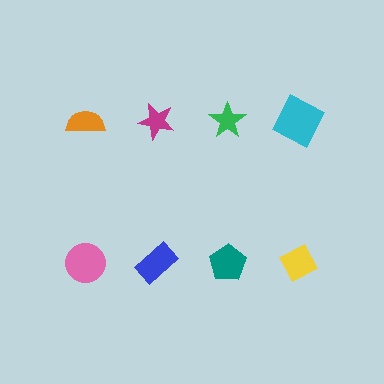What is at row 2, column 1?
A pink circle.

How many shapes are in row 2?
4 shapes.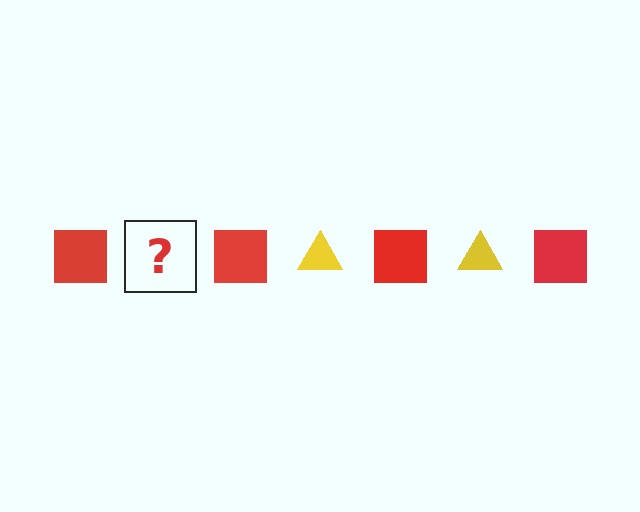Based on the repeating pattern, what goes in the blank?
The blank should be a yellow triangle.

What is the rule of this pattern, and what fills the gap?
The rule is that the pattern alternates between red square and yellow triangle. The gap should be filled with a yellow triangle.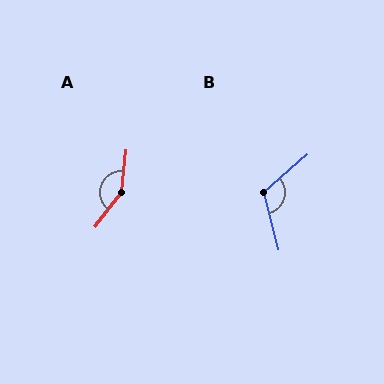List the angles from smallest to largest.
B (116°), A (148°).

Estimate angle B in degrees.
Approximately 116 degrees.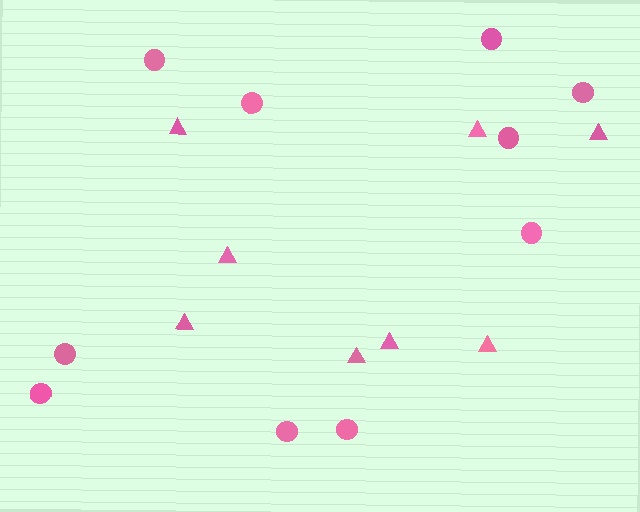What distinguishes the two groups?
There are 2 groups: one group of circles (10) and one group of triangles (8).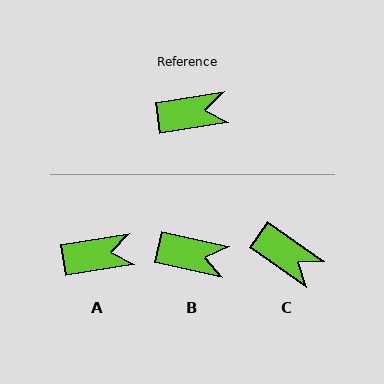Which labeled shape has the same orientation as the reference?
A.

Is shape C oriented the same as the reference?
No, it is off by about 43 degrees.